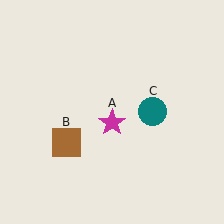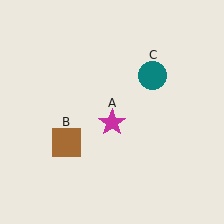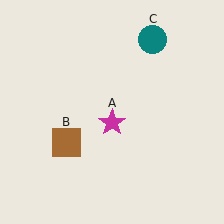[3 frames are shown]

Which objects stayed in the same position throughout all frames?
Magenta star (object A) and brown square (object B) remained stationary.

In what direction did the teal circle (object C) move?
The teal circle (object C) moved up.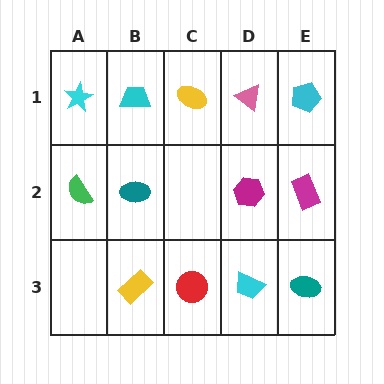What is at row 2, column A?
A green semicircle.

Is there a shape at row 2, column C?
No, that cell is empty.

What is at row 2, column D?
A magenta hexagon.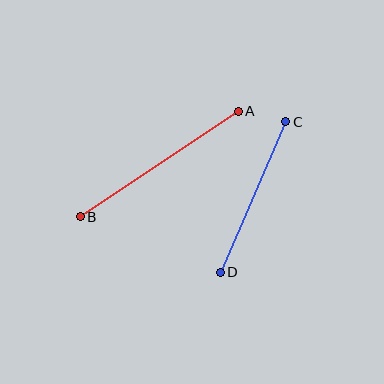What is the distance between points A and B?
The distance is approximately 190 pixels.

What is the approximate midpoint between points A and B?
The midpoint is at approximately (159, 164) pixels.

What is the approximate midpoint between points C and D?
The midpoint is at approximately (253, 197) pixels.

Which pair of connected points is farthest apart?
Points A and B are farthest apart.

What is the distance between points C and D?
The distance is approximately 164 pixels.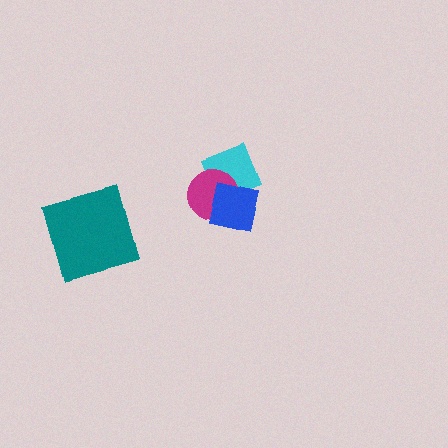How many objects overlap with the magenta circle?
2 objects overlap with the magenta circle.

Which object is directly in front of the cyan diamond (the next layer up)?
The magenta circle is directly in front of the cyan diamond.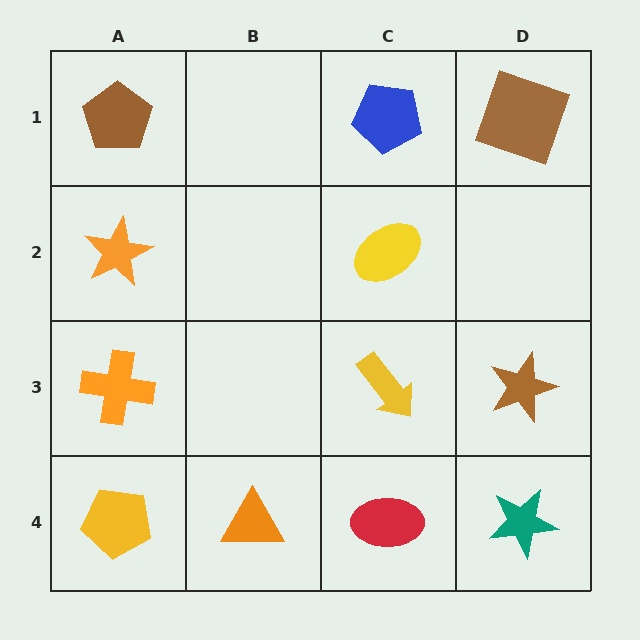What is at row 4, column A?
A yellow pentagon.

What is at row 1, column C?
A blue pentagon.